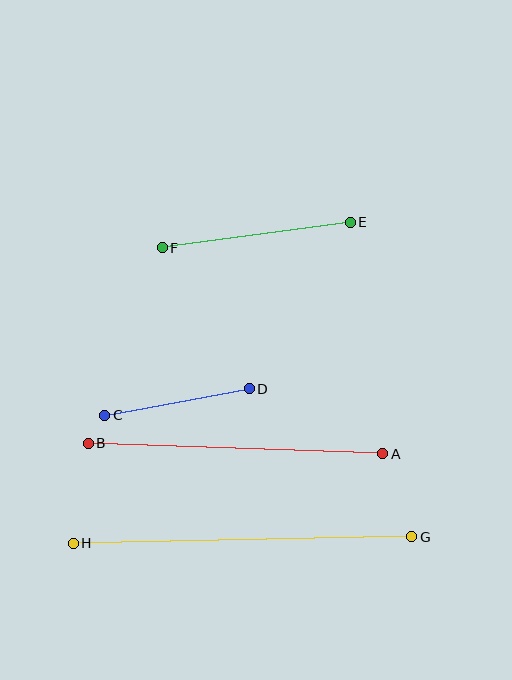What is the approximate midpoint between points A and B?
The midpoint is at approximately (235, 448) pixels.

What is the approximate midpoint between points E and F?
The midpoint is at approximately (256, 235) pixels.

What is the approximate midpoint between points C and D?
The midpoint is at approximately (177, 402) pixels.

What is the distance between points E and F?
The distance is approximately 190 pixels.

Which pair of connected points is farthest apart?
Points G and H are farthest apart.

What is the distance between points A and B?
The distance is approximately 295 pixels.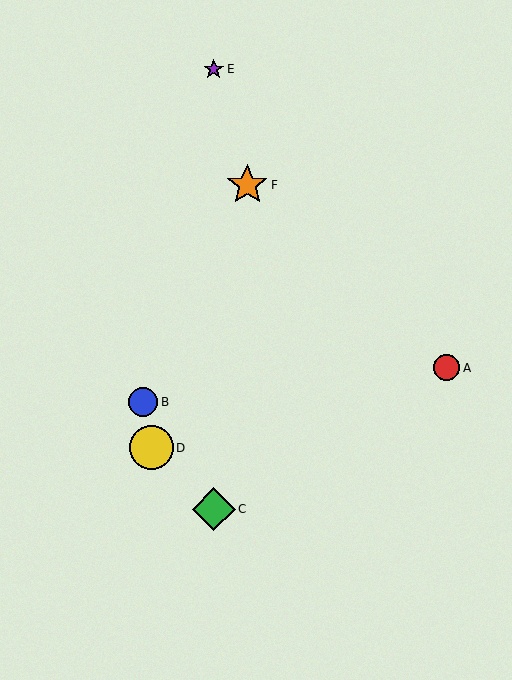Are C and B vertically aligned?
No, C is at x≈214 and B is at x≈143.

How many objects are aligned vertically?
2 objects (C, E) are aligned vertically.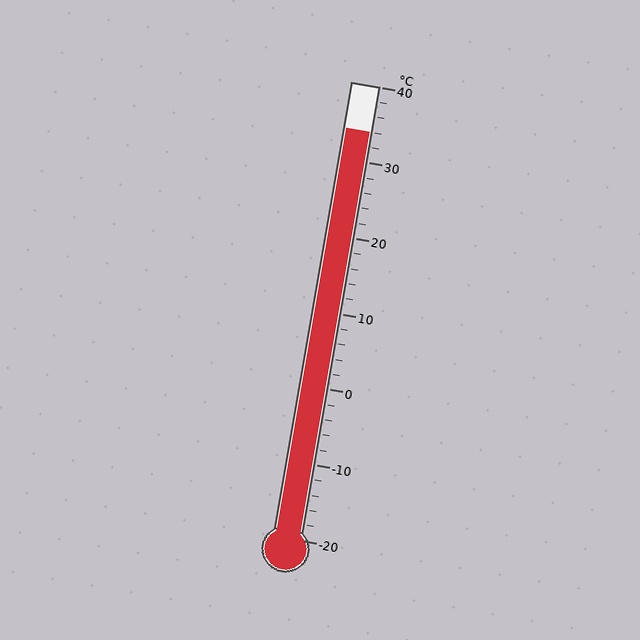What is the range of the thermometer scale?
The thermometer scale ranges from -20°C to 40°C.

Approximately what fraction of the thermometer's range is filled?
The thermometer is filled to approximately 90% of its range.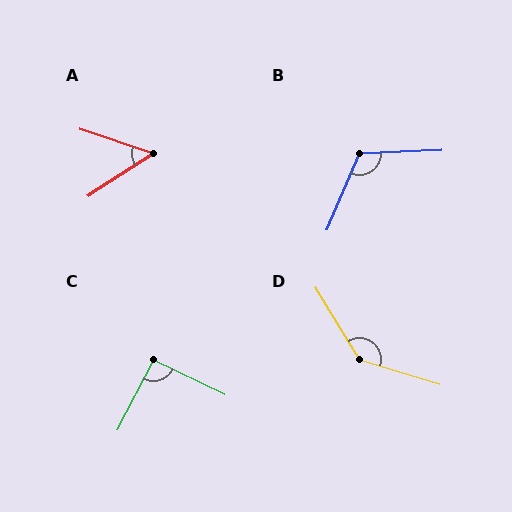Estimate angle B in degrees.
Approximately 115 degrees.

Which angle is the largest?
D, at approximately 138 degrees.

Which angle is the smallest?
A, at approximately 52 degrees.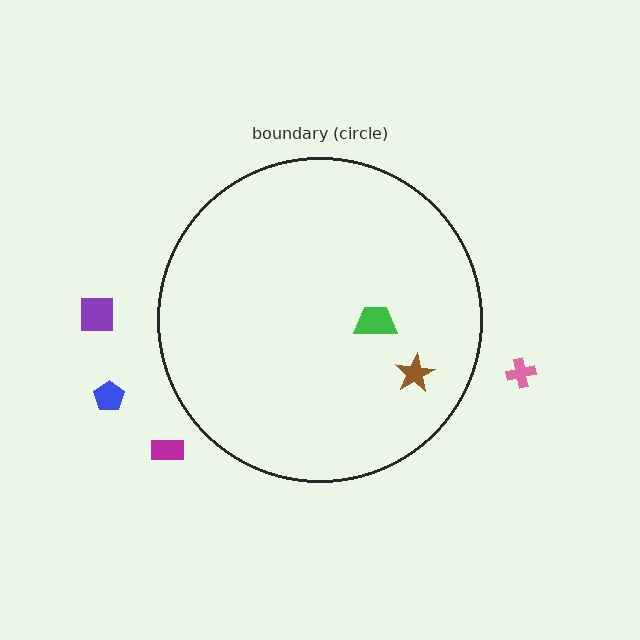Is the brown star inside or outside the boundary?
Inside.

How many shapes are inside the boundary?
2 inside, 4 outside.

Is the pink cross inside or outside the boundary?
Outside.